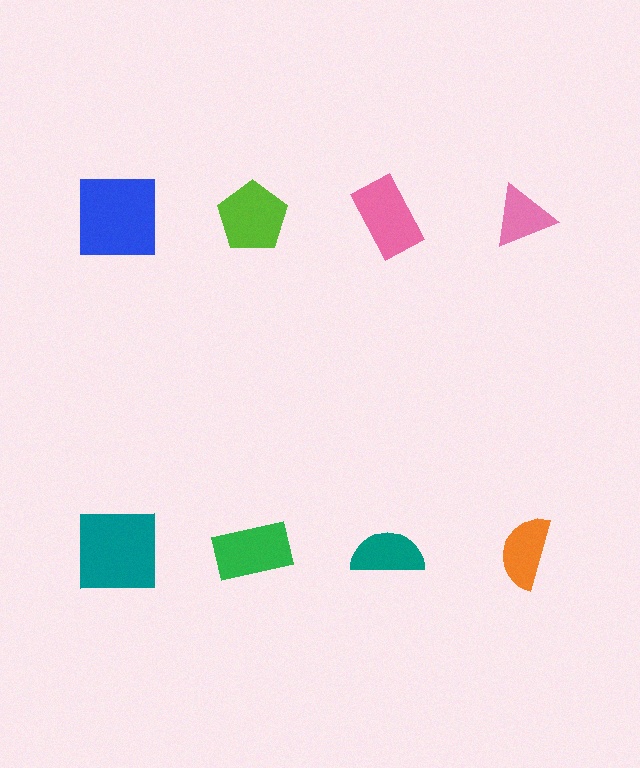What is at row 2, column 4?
An orange semicircle.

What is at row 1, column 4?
A pink triangle.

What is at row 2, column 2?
A green rectangle.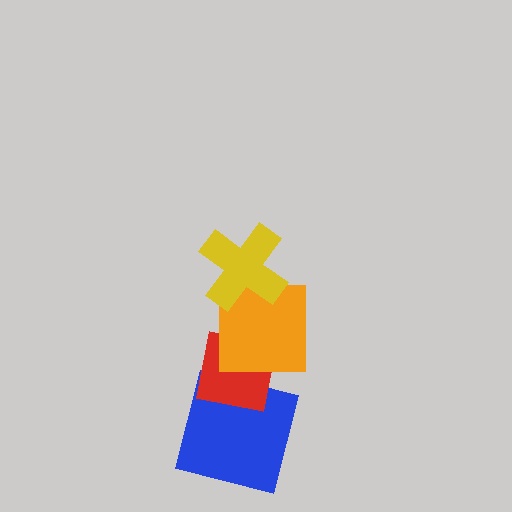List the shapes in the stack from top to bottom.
From top to bottom: the yellow cross, the orange square, the red square, the blue square.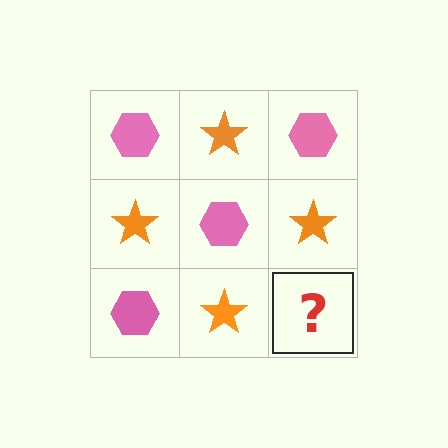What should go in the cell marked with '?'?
The missing cell should contain a pink hexagon.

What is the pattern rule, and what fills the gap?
The rule is that it alternates pink hexagon and orange star in a checkerboard pattern. The gap should be filled with a pink hexagon.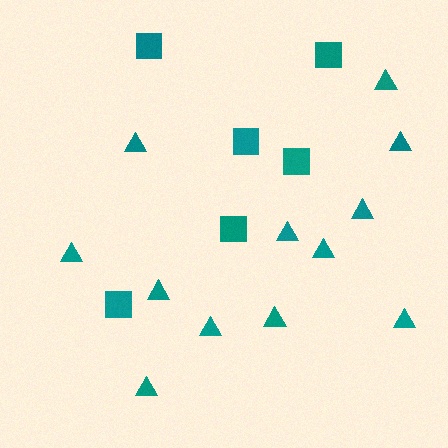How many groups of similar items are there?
There are 2 groups: one group of squares (6) and one group of triangles (12).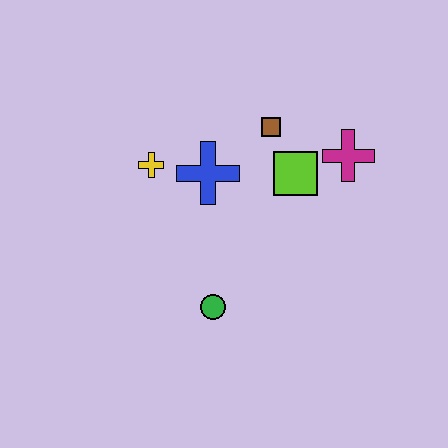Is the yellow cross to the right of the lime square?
No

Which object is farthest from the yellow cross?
The magenta cross is farthest from the yellow cross.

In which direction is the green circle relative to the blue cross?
The green circle is below the blue cross.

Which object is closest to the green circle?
The blue cross is closest to the green circle.